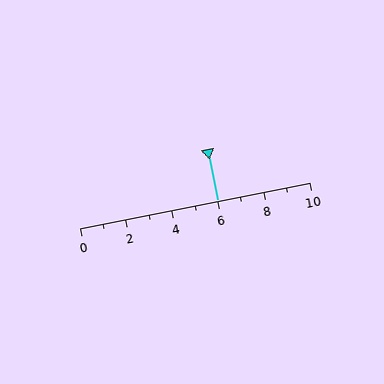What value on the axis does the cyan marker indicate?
The marker indicates approximately 6.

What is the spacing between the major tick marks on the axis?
The major ticks are spaced 2 apart.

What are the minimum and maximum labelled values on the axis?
The axis runs from 0 to 10.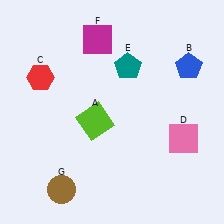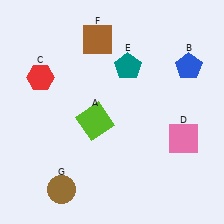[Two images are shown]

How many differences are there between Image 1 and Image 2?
There is 1 difference between the two images.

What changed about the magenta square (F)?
In Image 1, F is magenta. In Image 2, it changed to brown.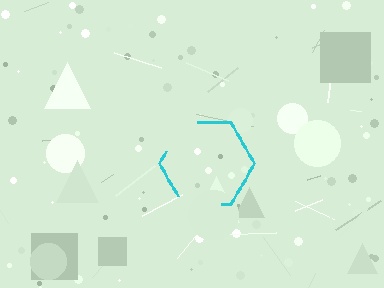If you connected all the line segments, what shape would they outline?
They would outline a hexagon.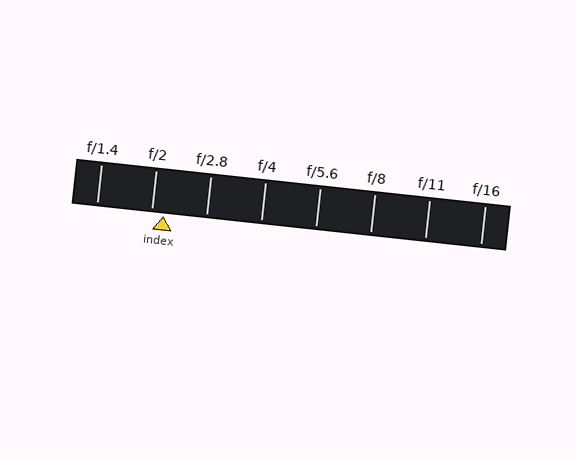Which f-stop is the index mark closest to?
The index mark is closest to f/2.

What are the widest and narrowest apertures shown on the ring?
The widest aperture shown is f/1.4 and the narrowest is f/16.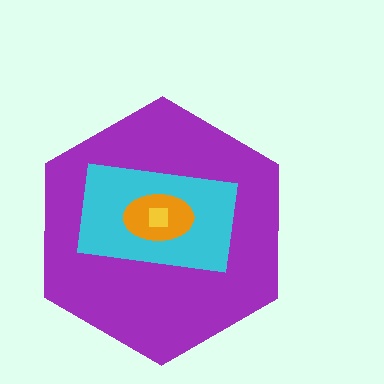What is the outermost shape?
The purple hexagon.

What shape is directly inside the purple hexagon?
The cyan rectangle.